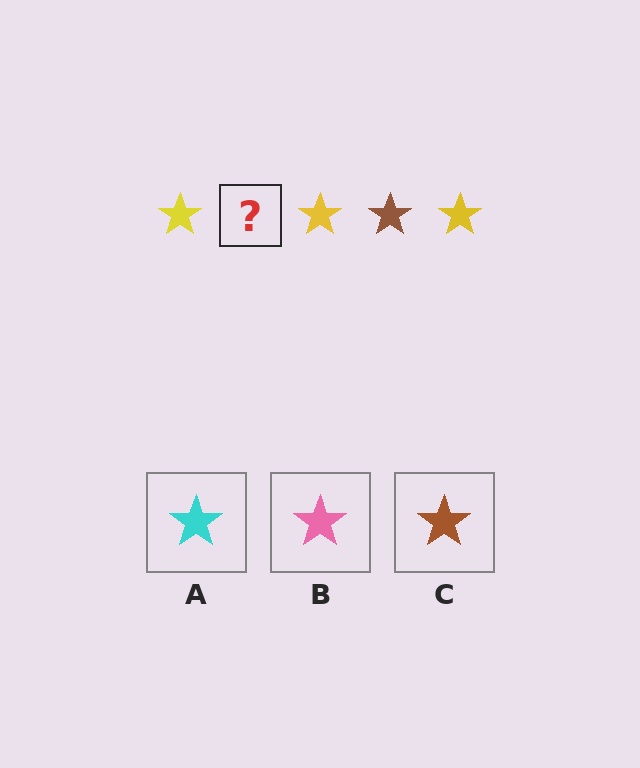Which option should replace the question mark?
Option C.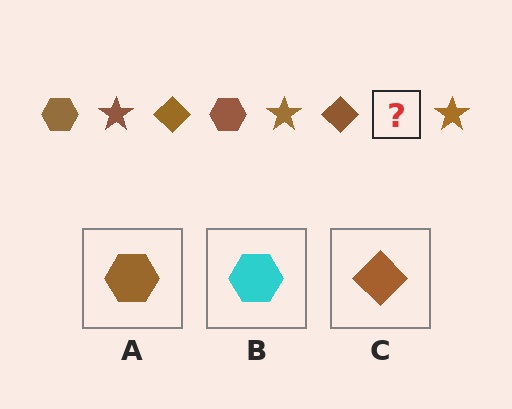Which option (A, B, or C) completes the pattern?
A.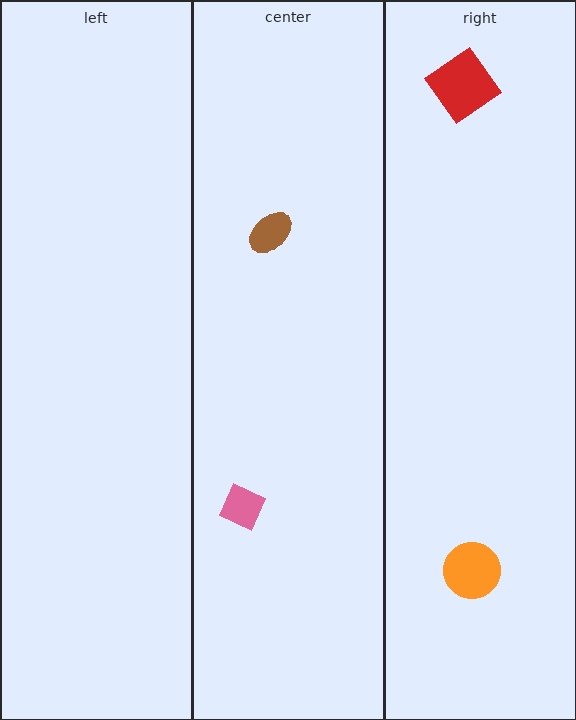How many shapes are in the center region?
2.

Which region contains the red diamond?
The right region.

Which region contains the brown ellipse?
The center region.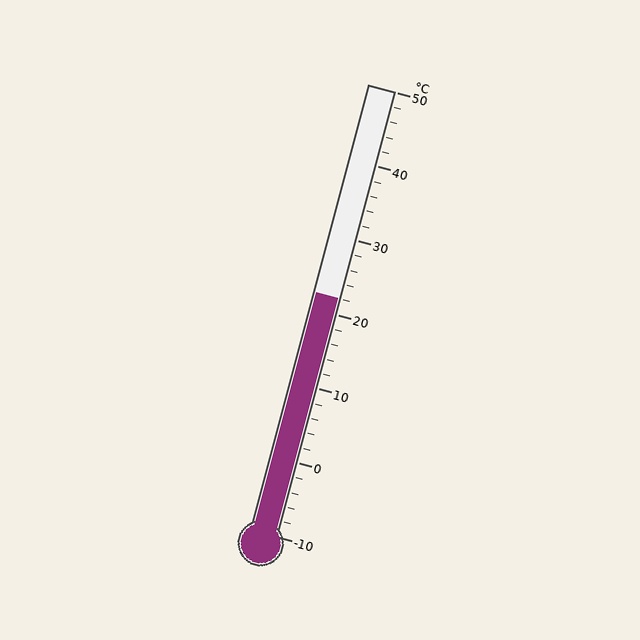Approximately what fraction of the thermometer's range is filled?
The thermometer is filled to approximately 55% of its range.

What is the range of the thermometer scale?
The thermometer scale ranges from -10°C to 50°C.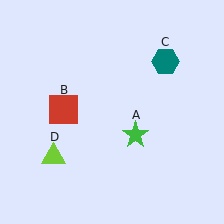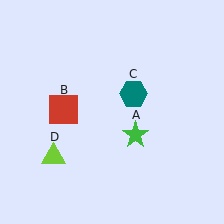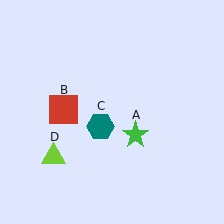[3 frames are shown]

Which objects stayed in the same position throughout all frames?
Green star (object A) and red square (object B) and lime triangle (object D) remained stationary.